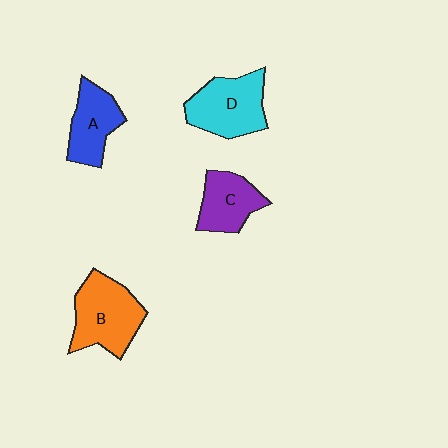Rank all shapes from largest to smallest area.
From largest to smallest: B (orange), D (cyan), A (blue), C (purple).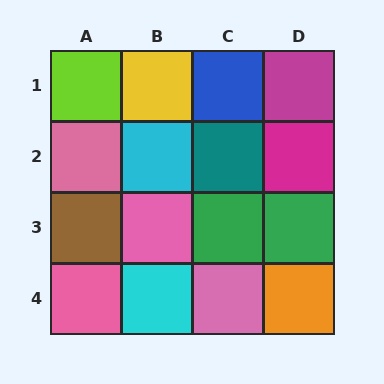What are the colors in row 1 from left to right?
Lime, yellow, blue, magenta.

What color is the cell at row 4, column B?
Cyan.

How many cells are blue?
1 cell is blue.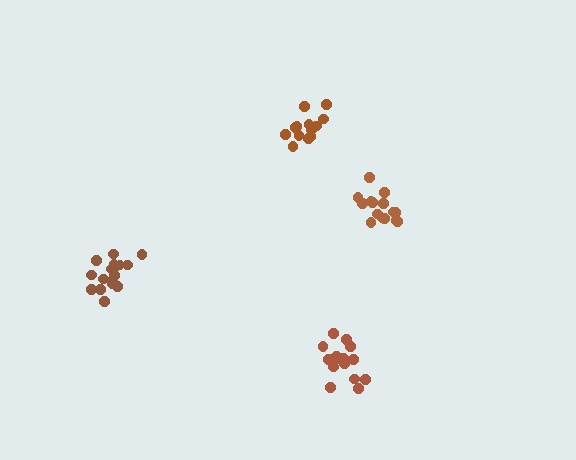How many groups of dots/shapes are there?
There are 4 groups.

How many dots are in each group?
Group 1: 15 dots, Group 2: 15 dots, Group 3: 17 dots, Group 4: 14 dots (61 total).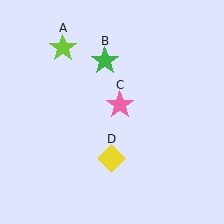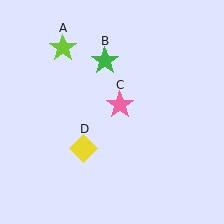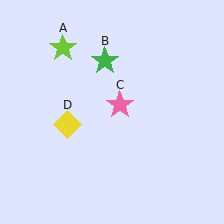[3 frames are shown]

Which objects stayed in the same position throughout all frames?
Lime star (object A) and green star (object B) and pink star (object C) remained stationary.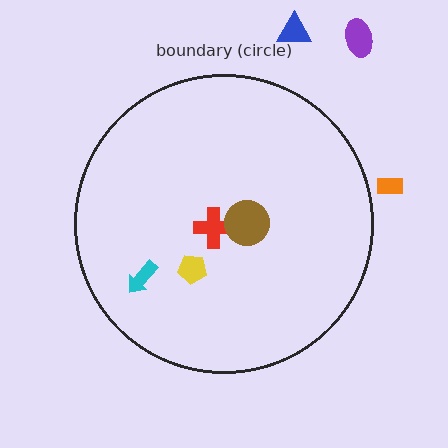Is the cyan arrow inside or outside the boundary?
Inside.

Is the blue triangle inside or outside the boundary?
Outside.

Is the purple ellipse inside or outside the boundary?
Outside.